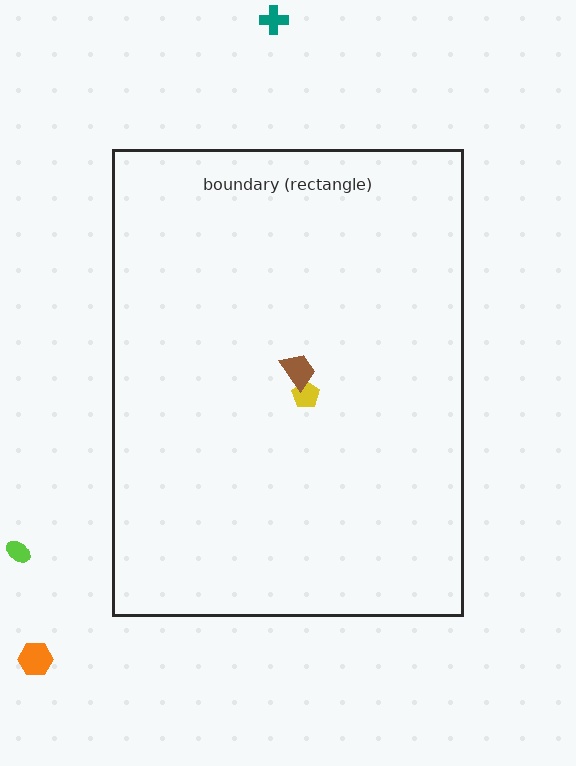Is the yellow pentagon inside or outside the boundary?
Inside.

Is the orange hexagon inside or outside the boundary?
Outside.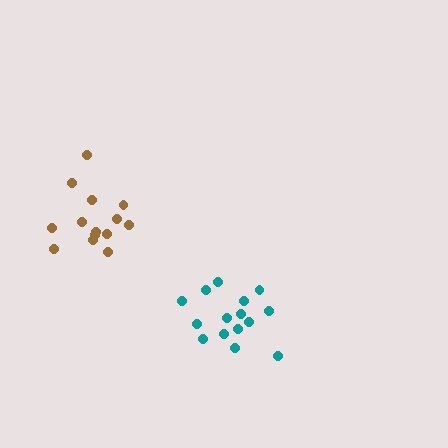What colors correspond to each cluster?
The clusters are colored: teal, brown.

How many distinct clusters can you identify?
There are 2 distinct clusters.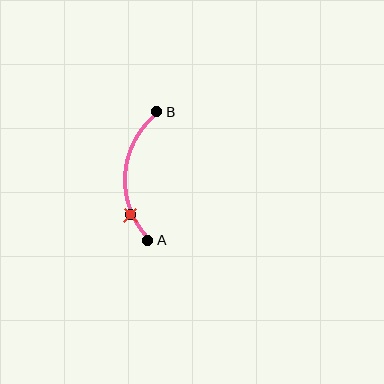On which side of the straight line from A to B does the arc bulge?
The arc bulges to the left of the straight line connecting A and B.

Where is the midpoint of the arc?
The arc midpoint is the point on the curve farthest from the straight line joining A and B. It sits to the left of that line.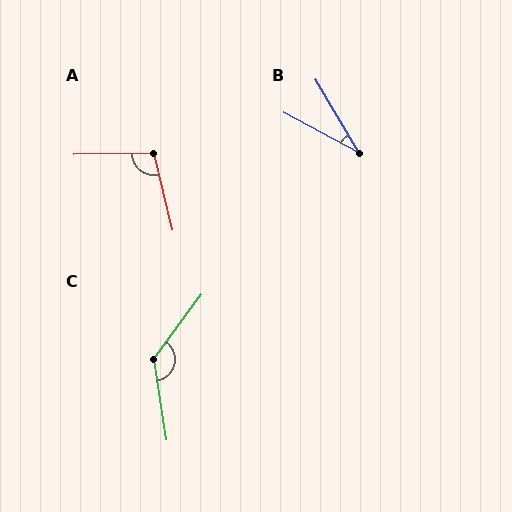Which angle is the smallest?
B, at approximately 31 degrees.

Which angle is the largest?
C, at approximately 135 degrees.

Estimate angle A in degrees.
Approximately 103 degrees.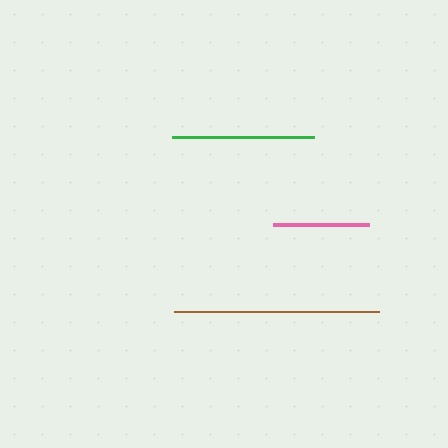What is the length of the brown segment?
The brown segment is approximately 206 pixels long.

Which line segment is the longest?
The brown line is the longest at approximately 206 pixels.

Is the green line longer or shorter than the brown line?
The brown line is longer than the green line.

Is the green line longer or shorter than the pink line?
The green line is longer than the pink line.